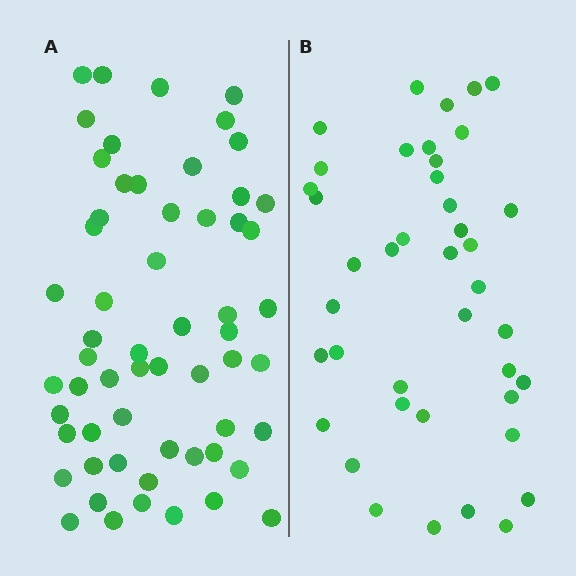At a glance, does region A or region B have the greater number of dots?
Region A (the left region) has more dots.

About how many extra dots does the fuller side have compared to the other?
Region A has approximately 20 more dots than region B.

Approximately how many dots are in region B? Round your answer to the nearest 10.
About 40 dots. (The exact count is 41, which rounds to 40.)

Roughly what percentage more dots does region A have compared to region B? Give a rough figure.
About 45% more.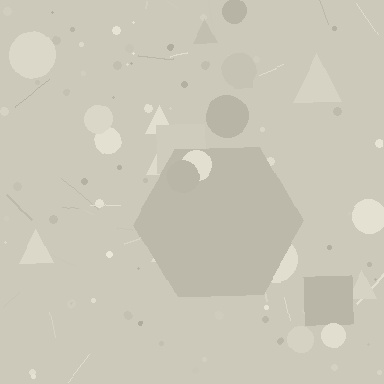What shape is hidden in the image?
A hexagon is hidden in the image.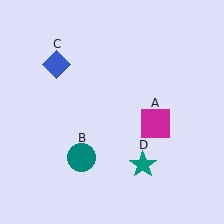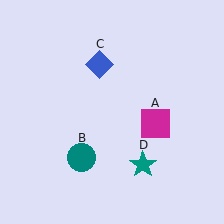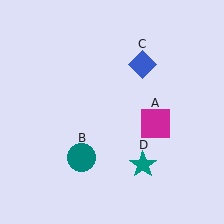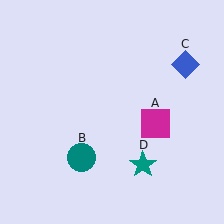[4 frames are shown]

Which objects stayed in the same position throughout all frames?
Magenta square (object A) and teal circle (object B) and teal star (object D) remained stationary.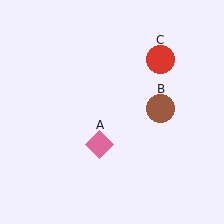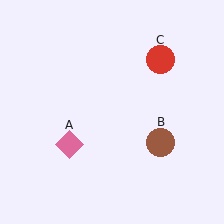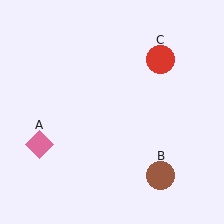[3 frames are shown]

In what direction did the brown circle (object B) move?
The brown circle (object B) moved down.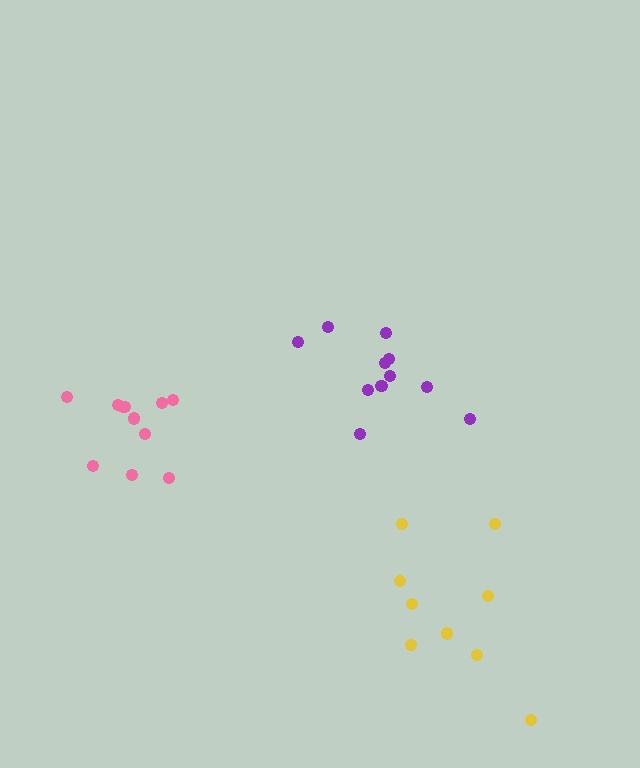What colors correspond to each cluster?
The clusters are colored: purple, pink, yellow.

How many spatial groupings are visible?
There are 3 spatial groupings.